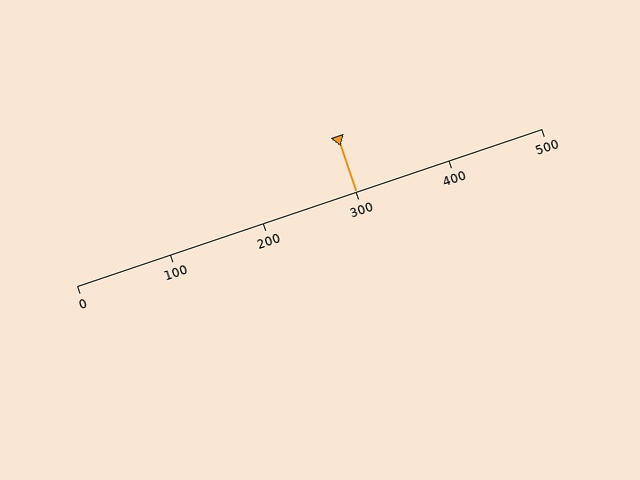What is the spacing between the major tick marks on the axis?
The major ticks are spaced 100 apart.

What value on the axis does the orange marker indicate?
The marker indicates approximately 300.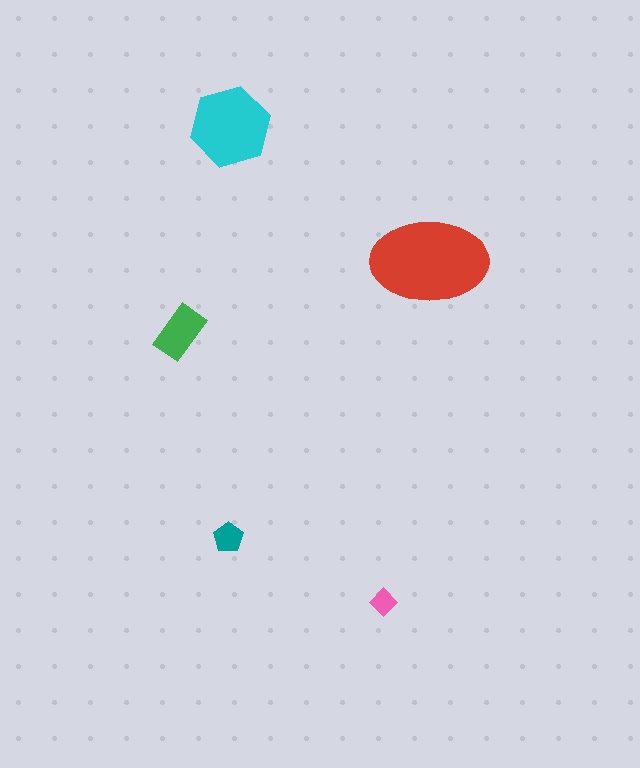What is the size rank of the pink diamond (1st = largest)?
5th.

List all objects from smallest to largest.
The pink diamond, the teal pentagon, the green rectangle, the cyan hexagon, the red ellipse.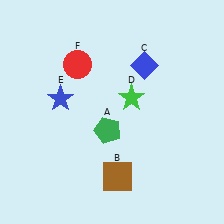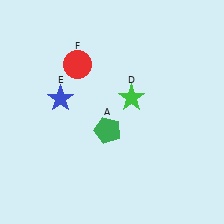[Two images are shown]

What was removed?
The brown square (B), the blue diamond (C) were removed in Image 2.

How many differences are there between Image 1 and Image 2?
There are 2 differences between the two images.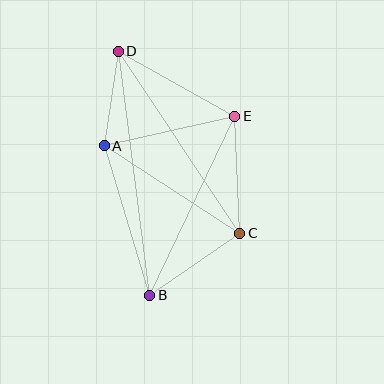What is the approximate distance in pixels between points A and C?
The distance between A and C is approximately 162 pixels.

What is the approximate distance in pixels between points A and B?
The distance between A and B is approximately 156 pixels.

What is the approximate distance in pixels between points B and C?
The distance between B and C is approximately 109 pixels.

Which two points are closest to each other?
Points A and D are closest to each other.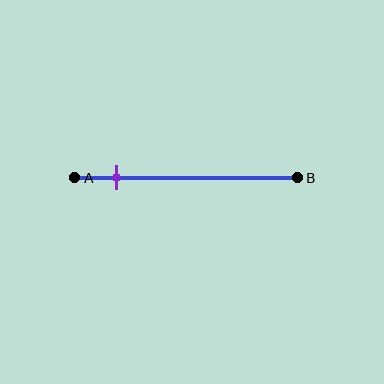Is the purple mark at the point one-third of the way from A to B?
No, the mark is at about 20% from A, not at the 33% one-third point.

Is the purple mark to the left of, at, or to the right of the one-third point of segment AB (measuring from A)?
The purple mark is to the left of the one-third point of segment AB.